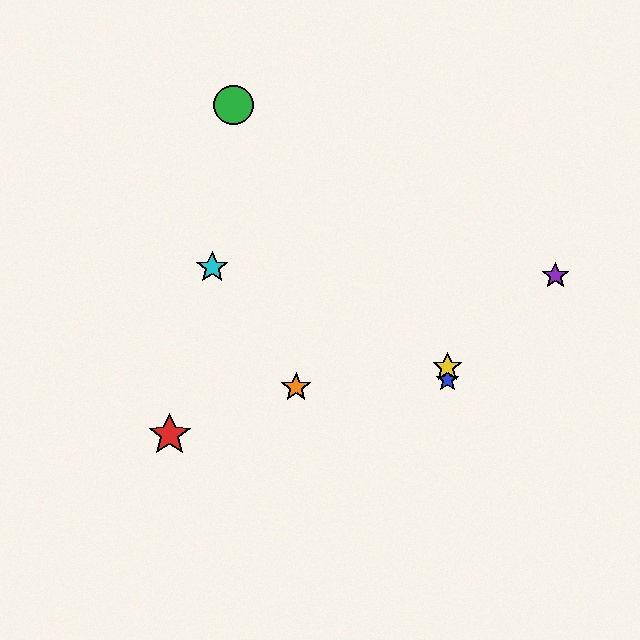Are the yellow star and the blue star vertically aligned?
Yes, both are at x≈447.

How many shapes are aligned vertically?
2 shapes (the blue star, the yellow star) are aligned vertically.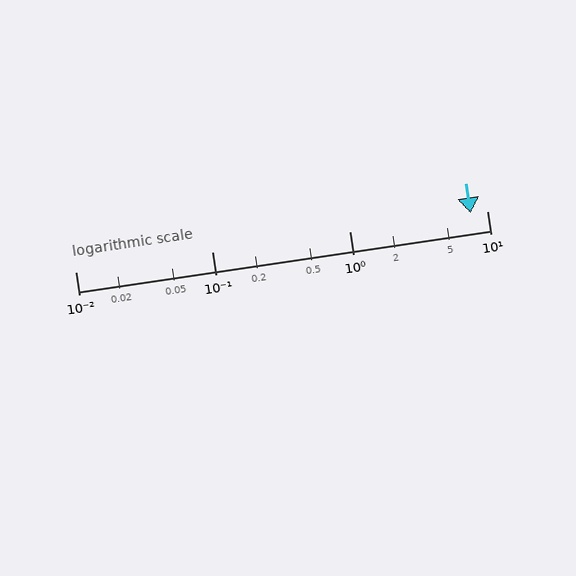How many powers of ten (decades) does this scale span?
The scale spans 3 decades, from 0.01 to 10.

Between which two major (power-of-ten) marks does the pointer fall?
The pointer is between 1 and 10.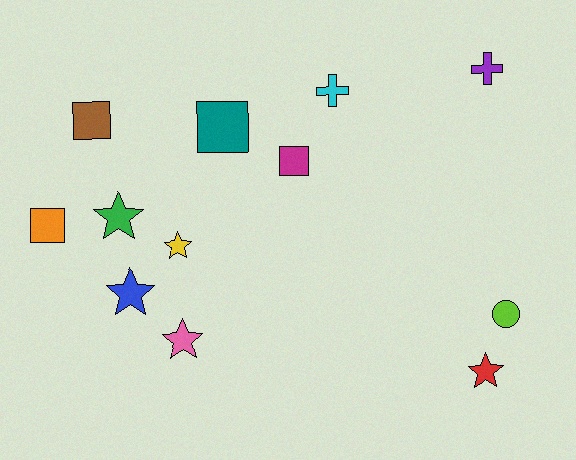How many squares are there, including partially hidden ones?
There are 4 squares.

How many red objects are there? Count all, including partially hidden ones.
There is 1 red object.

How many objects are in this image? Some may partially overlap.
There are 12 objects.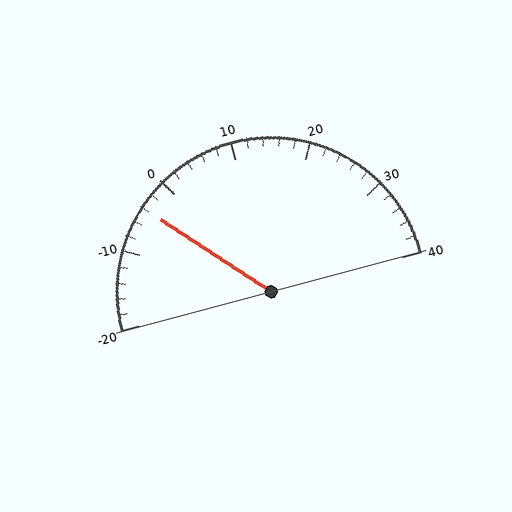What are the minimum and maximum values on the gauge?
The gauge ranges from -20 to 40.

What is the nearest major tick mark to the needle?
The nearest major tick mark is 0.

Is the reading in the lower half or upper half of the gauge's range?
The reading is in the lower half of the range (-20 to 40).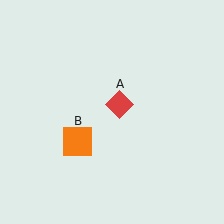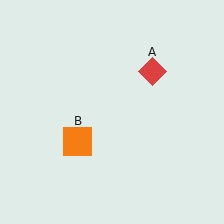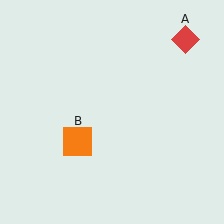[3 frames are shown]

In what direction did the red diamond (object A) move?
The red diamond (object A) moved up and to the right.